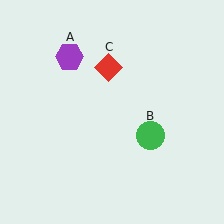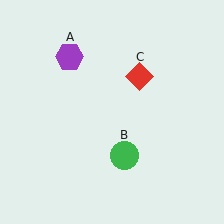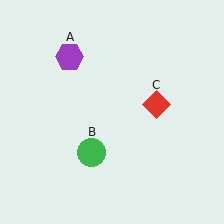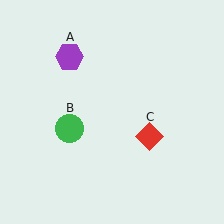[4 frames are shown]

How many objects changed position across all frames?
2 objects changed position: green circle (object B), red diamond (object C).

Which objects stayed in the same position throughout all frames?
Purple hexagon (object A) remained stationary.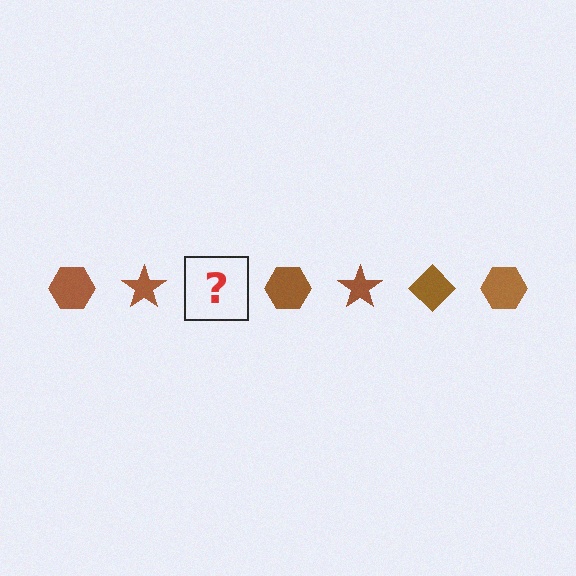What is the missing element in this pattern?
The missing element is a brown diamond.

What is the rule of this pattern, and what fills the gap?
The rule is that the pattern cycles through hexagon, star, diamond shapes in brown. The gap should be filled with a brown diamond.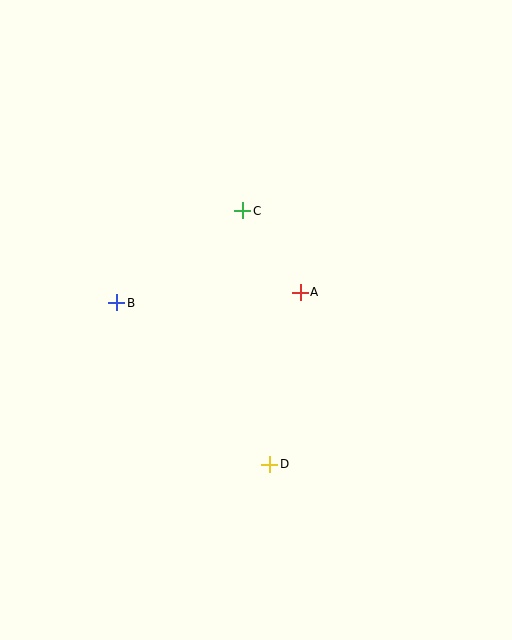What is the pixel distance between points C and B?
The distance between C and B is 156 pixels.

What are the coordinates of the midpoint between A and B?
The midpoint between A and B is at (208, 298).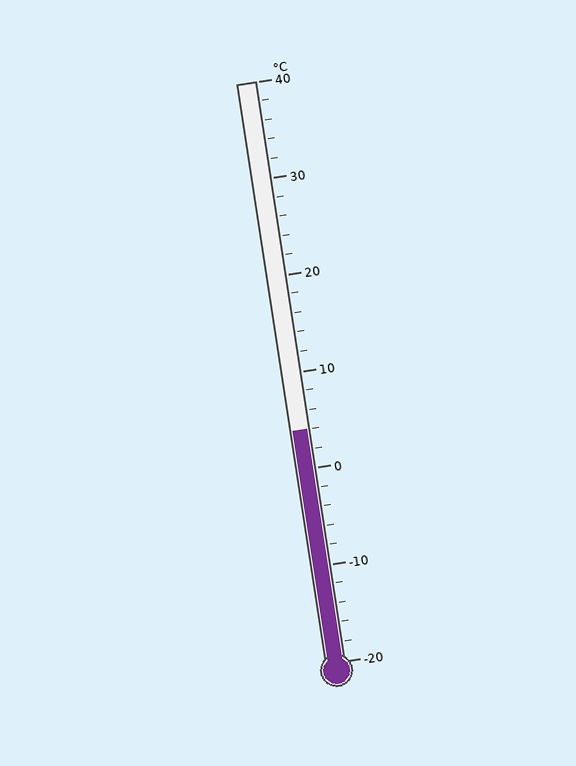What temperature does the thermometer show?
The thermometer shows approximately 4°C.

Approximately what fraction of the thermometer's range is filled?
The thermometer is filled to approximately 40% of its range.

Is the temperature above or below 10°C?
The temperature is below 10°C.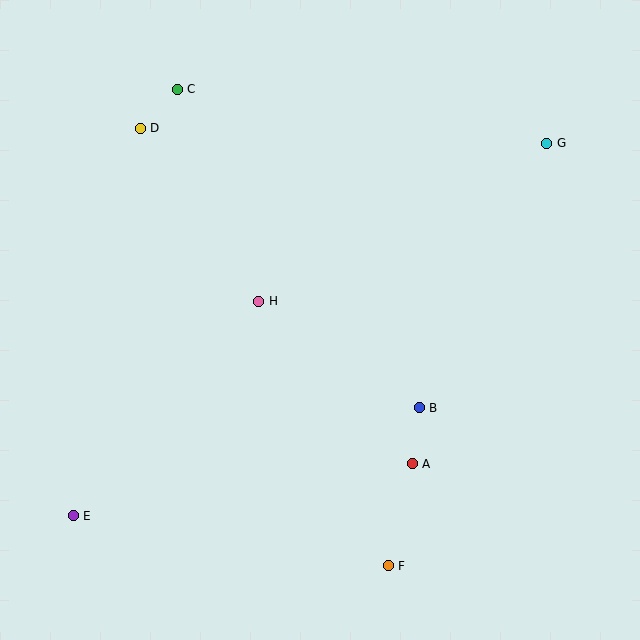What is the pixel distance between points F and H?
The distance between F and H is 295 pixels.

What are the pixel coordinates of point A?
Point A is at (412, 464).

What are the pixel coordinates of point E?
Point E is at (73, 516).